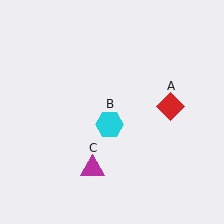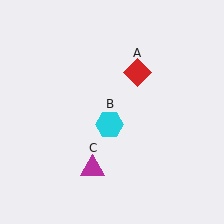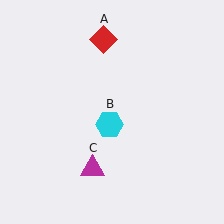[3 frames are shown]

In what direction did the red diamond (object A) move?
The red diamond (object A) moved up and to the left.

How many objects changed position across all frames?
1 object changed position: red diamond (object A).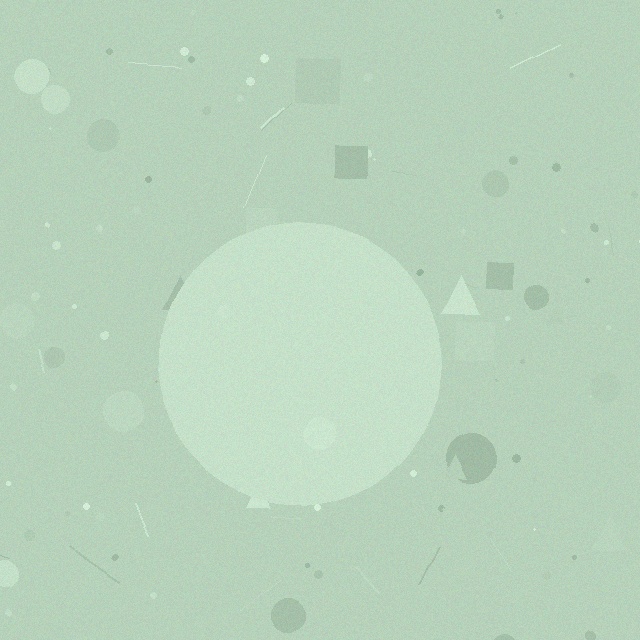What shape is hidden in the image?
A circle is hidden in the image.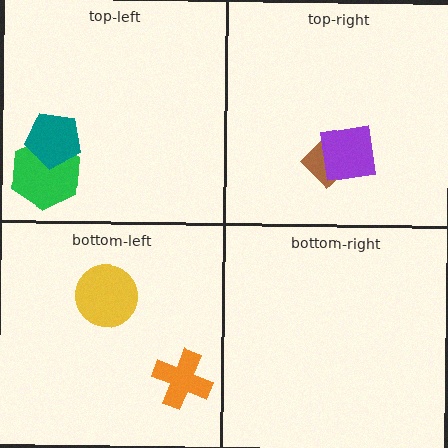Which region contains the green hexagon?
The top-left region.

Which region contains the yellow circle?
The bottom-left region.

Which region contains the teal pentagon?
The top-left region.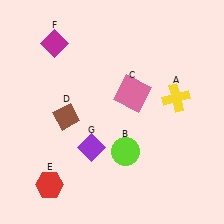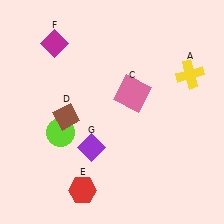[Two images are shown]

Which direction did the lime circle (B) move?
The lime circle (B) moved left.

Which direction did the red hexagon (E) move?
The red hexagon (E) moved right.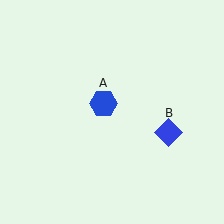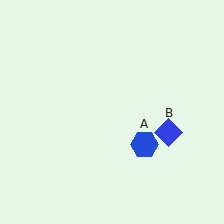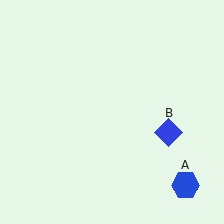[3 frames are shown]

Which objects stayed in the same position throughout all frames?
Blue diamond (object B) remained stationary.